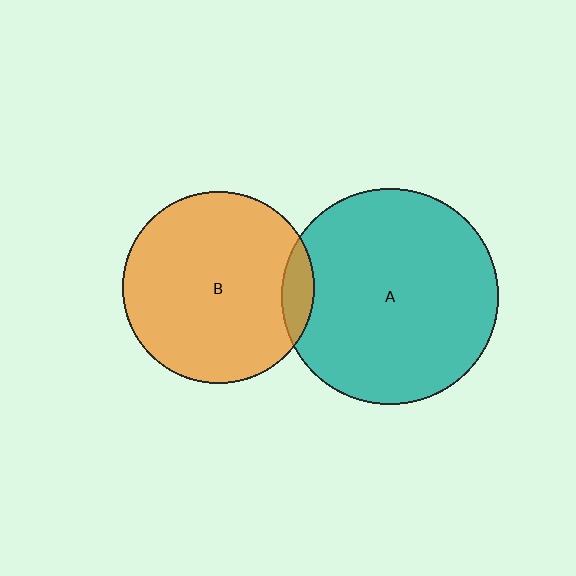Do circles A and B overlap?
Yes.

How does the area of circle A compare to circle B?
Approximately 1.3 times.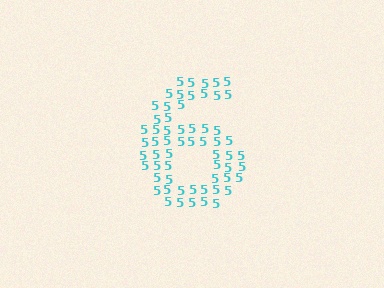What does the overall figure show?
The overall figure shows the digit 6.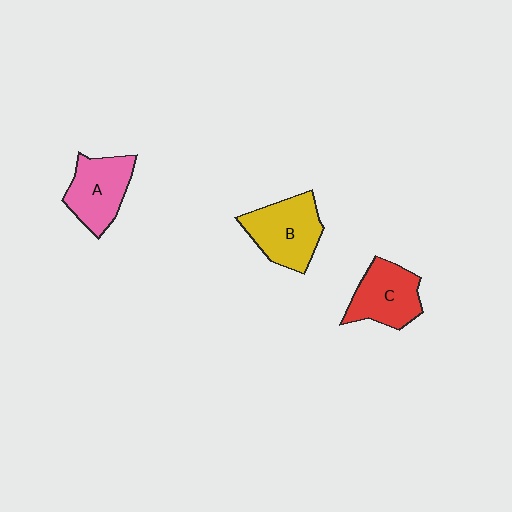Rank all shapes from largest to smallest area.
From largest to smallest: B (yellow), A (pink), C (red).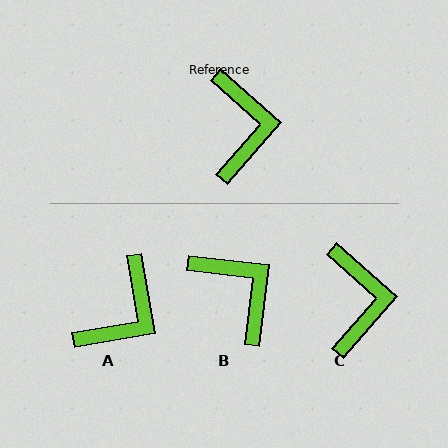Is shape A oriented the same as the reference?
No, it is off by about 39 degrees.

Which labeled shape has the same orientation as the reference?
C.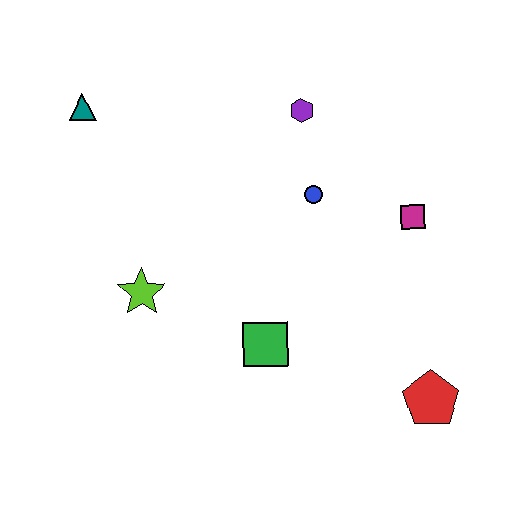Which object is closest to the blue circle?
The purple hexagon is closest to the blue circle.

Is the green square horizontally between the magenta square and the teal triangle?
Yes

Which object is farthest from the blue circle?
The teal triangle is farthest from the blue circle.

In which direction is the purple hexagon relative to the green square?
The purple hexagon is above the green square.